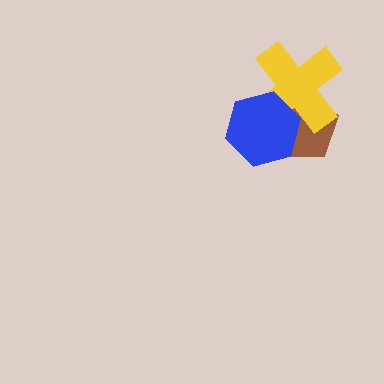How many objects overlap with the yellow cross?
2 objects overlap with the yellow cross.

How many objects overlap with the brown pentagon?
2 objects overlap with the brown pentagon.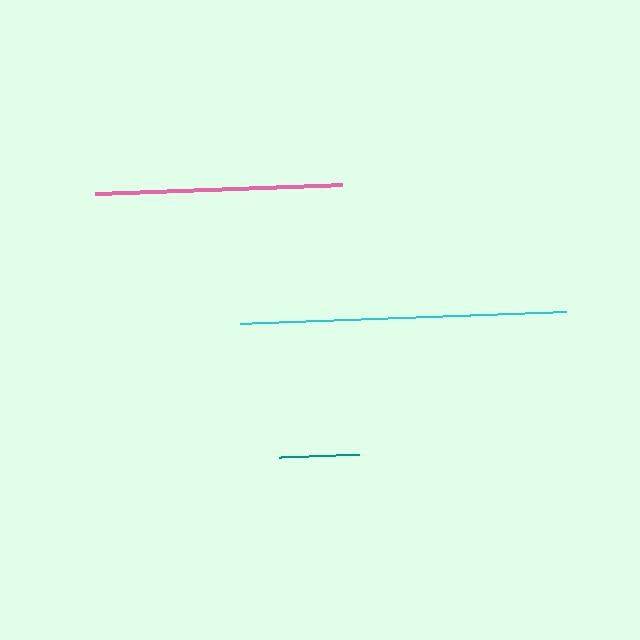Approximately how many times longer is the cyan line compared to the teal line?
The cyan line is approximately 4.0 times the length of the teal line.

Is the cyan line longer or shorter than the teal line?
The cyan line is longer than the teal line.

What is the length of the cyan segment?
The cyan segment is approximately 326 pixels long.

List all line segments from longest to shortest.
From longest to shortest: cyan, pink, teal.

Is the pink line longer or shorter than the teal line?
The pink line is longer than the teal line.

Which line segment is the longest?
The cyan line is the longest at approximately 326 pixels.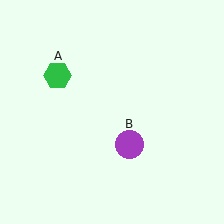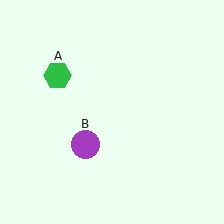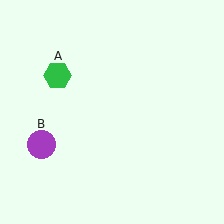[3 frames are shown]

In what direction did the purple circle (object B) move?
The purple circle (object B) moved left.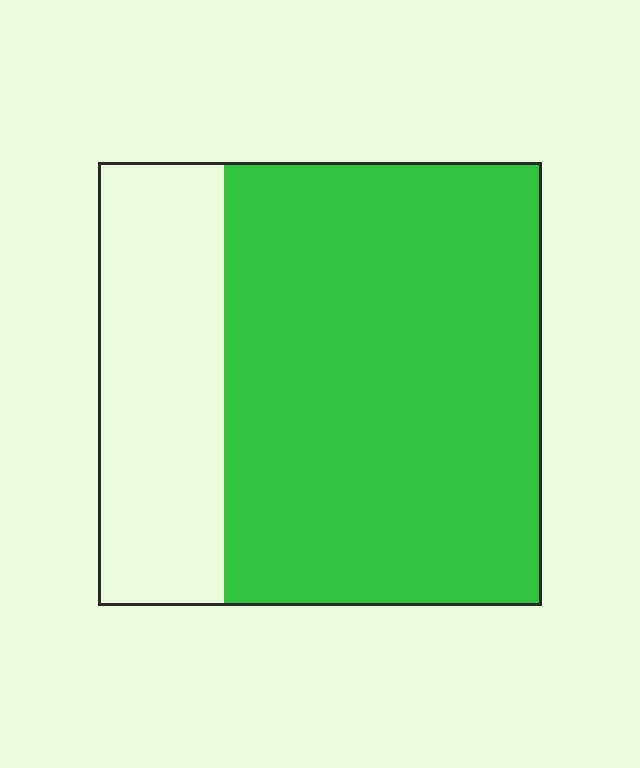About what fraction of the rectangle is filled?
About three quarters (3/4).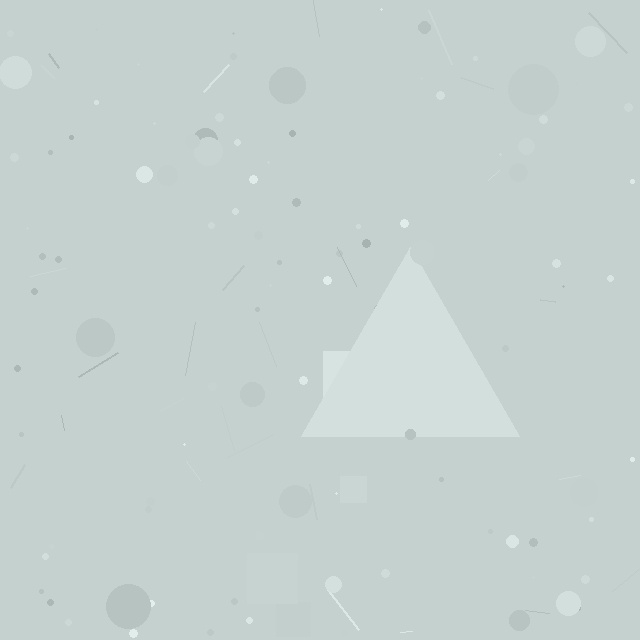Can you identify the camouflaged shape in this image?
The camouflaged shape is a triangle.